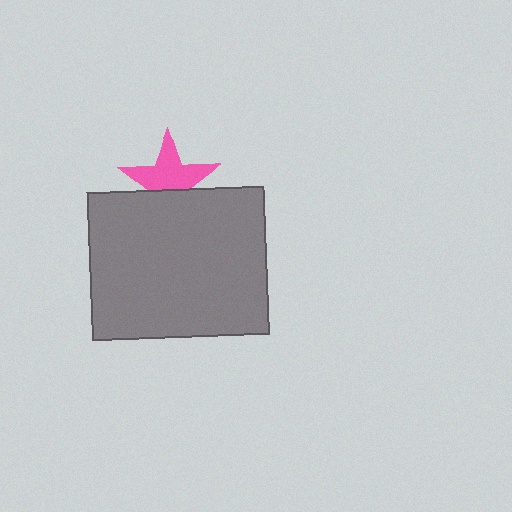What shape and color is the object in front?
The object in front is a gray rectangle.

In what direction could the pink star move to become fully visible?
The pink star could move up. That would shift it out from behind the gray rectangle entirely.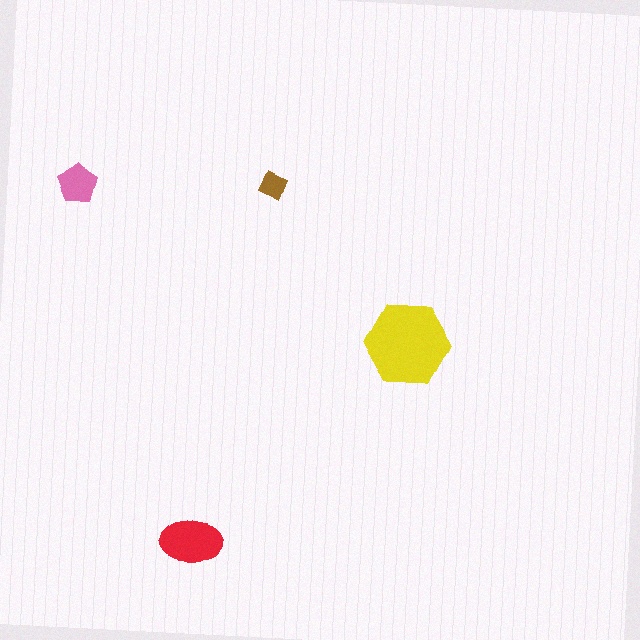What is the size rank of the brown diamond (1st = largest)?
4th.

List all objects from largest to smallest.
The yellow hexagon, the red ellipse, the pink pentagon, the brown diamond.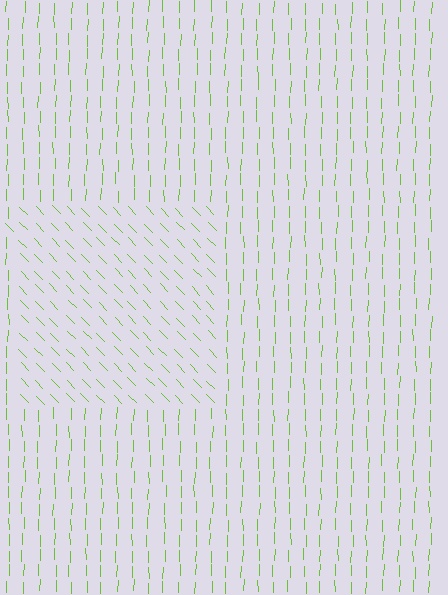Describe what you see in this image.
The image is filled with small lime line segments. A rectangle region in the image has lines oriented differently from the surrounding lines, creating a visible texture boundary.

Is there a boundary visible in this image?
Yes, there is a texture boundary formed by a change in line orientation.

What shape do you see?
I see a rectangle.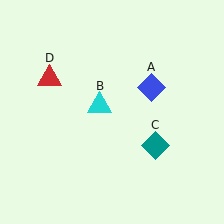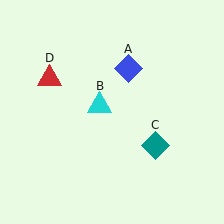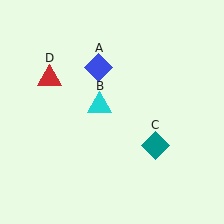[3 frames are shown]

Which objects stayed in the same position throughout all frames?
Cyan triangle (object B) and teal diamond (object C) and red triangle (object D) remained stationary.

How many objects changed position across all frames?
1 object changed position: blue diamond (object A).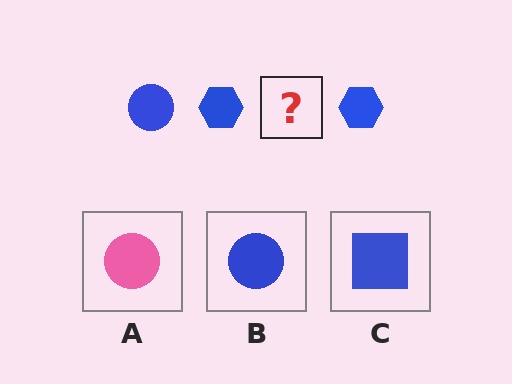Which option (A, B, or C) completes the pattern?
B.